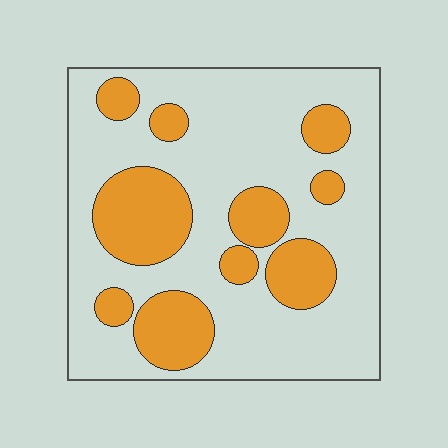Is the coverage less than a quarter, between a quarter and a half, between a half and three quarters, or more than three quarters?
Between a quarter and a half.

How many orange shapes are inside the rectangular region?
10.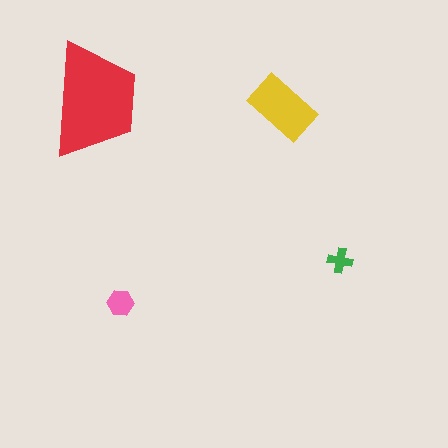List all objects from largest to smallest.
The red trapezoid, the yellow rectangle, the pink hexagon, the green cross.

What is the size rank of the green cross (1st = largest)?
4th.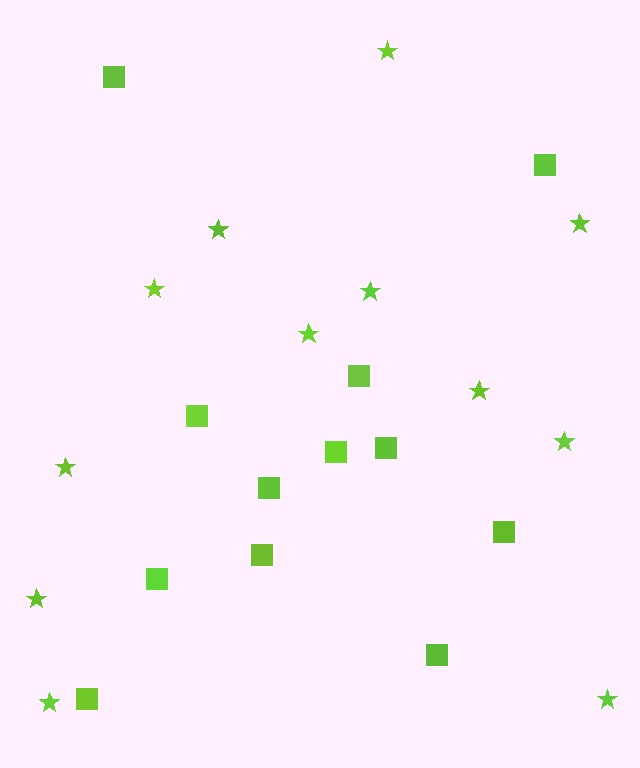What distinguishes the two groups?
There are 2 groups: one group of squares (12) and one group of stars (12).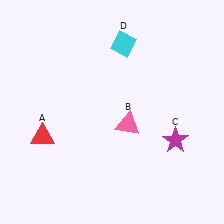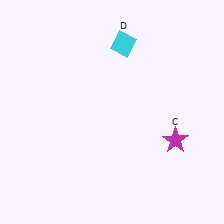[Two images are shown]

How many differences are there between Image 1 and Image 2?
There are 2 differences between the two images.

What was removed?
The red triangle (A), the pink triangle (B) were removed in Image 2.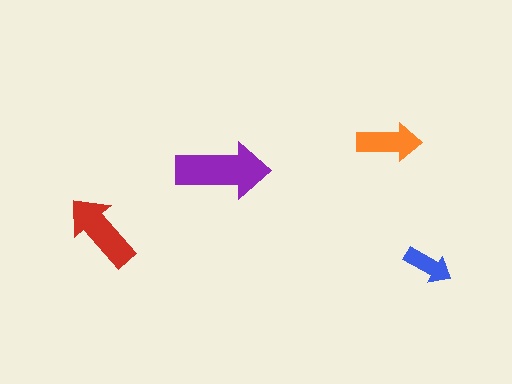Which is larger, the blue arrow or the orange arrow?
The orange one.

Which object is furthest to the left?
The red arrow is leftmost.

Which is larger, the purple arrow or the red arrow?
The purple one.